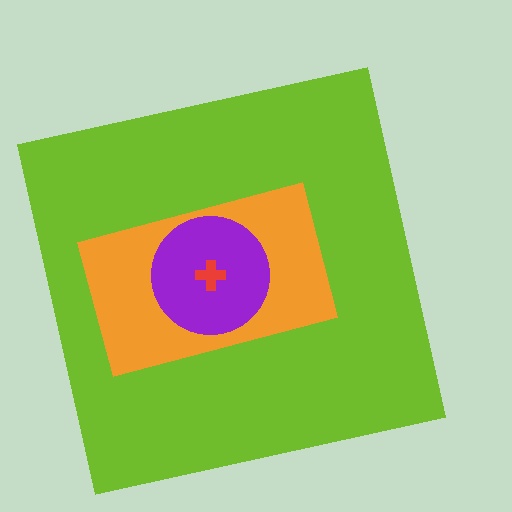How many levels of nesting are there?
4.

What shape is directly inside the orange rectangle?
The purple circle.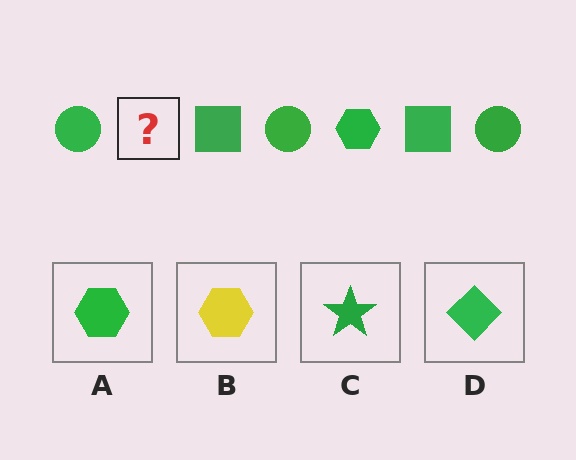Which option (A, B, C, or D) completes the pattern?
A.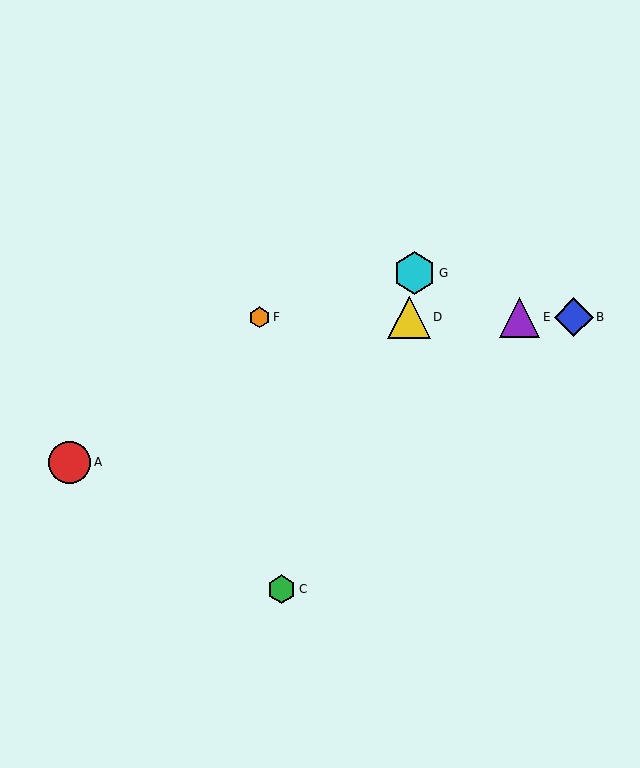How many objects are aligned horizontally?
4 objects (B, D, E, F) are aligned horizontally.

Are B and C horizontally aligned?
No, B is at y≈317 and C is at y≈589.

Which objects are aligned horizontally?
Objects B, D, E, F are aligned horizontally.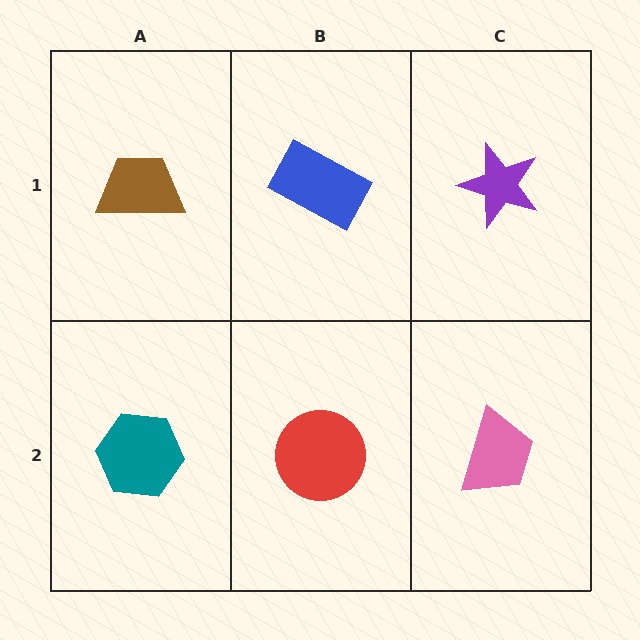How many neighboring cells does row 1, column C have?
2.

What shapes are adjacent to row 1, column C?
A pink trapezoid (row 2, column C), a blue rectangle (row 1, column B).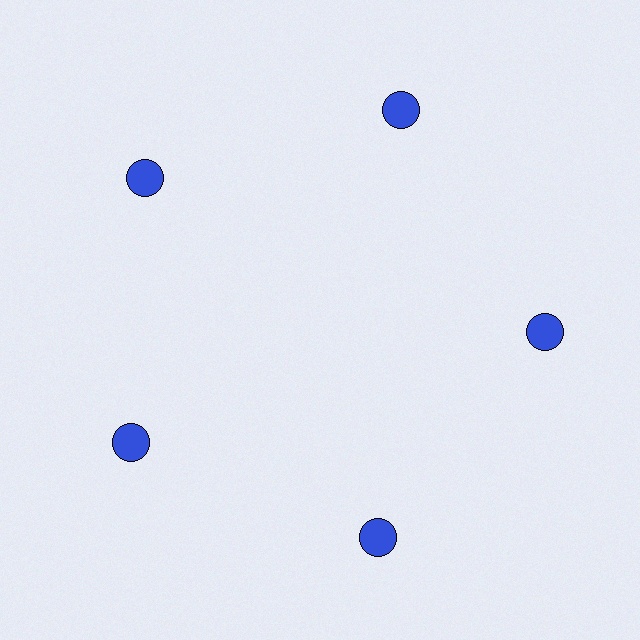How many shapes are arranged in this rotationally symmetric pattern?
There are 5 shapes, arranged in 5 groups of 1.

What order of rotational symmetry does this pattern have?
This pattern has 5-fold rotational symmetry.